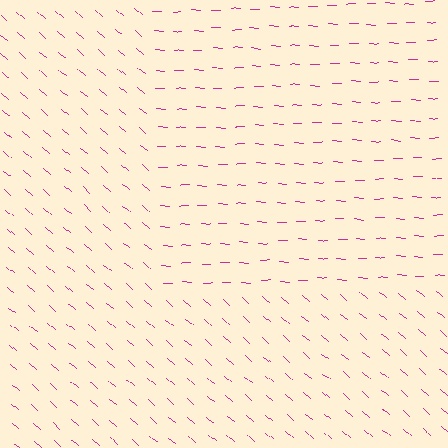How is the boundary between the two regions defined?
The boundary is defined purely by a change in line orientation (approximately 37 degrees difference). All lines are the same color and thickness.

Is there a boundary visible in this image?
Yes, there is a texture boundary formed by a change in line orientation.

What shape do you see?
I see a rectangle.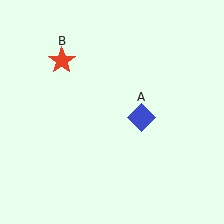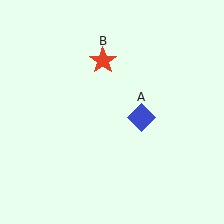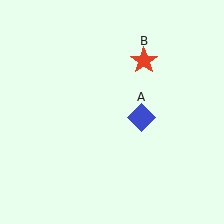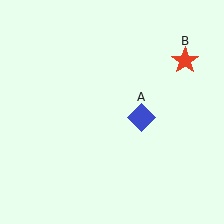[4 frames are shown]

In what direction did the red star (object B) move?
The red star (object B) moved right.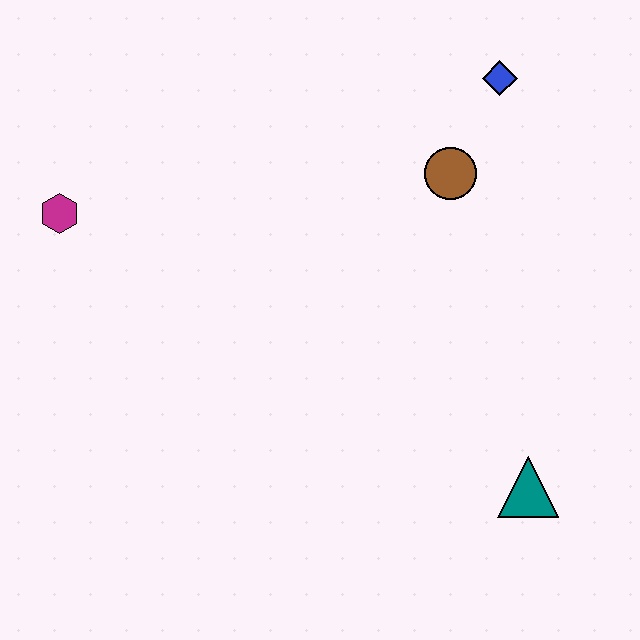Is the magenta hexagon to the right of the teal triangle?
No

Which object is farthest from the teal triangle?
The magenta hexagon is farthest from the teal triangle.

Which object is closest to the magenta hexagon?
The brown circle is closest to the magenta hexagon.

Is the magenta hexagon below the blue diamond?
Yes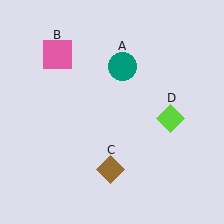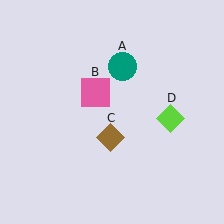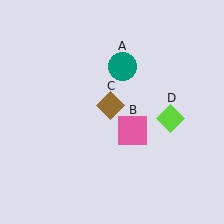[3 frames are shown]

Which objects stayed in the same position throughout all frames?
Teal circle (object A) and lime diamond (object D) remained stationary.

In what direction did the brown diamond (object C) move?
The brown diamond (object C) moved up.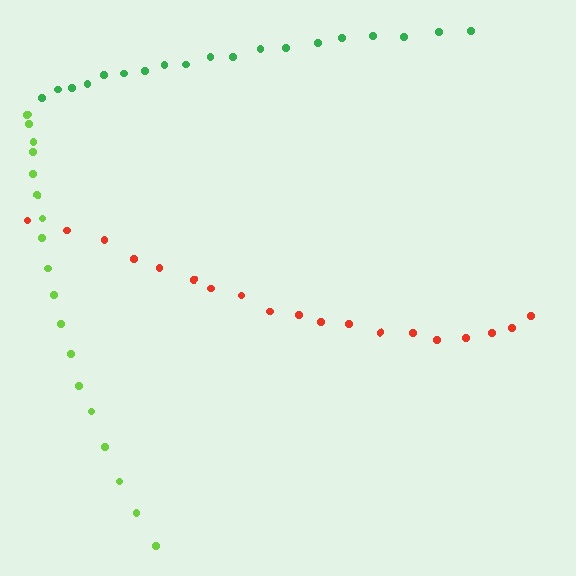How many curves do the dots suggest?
There are 3 distinct paths.